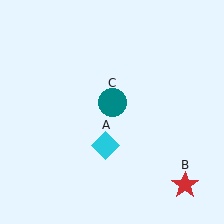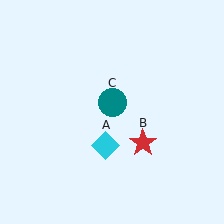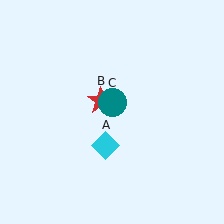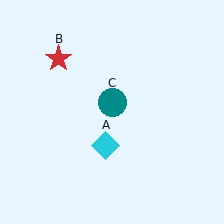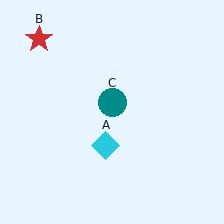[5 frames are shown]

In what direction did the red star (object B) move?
The red star (object B) moved up and to the left.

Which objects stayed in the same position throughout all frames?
Cyan diamond (object A) and teal circle (object C) remained stationary.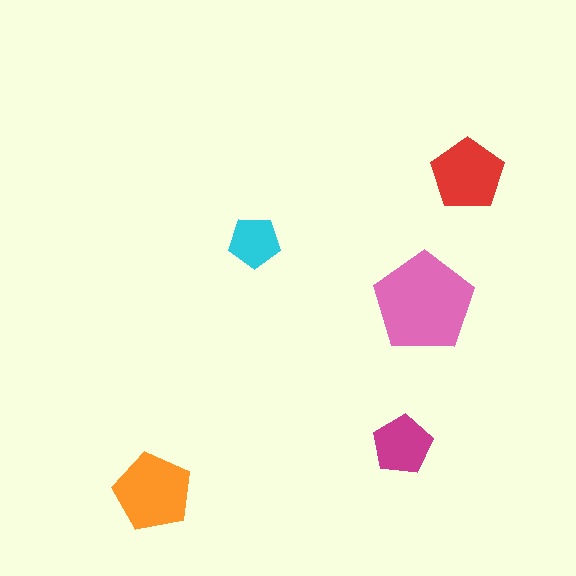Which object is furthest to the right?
The red pentagon is rightmost.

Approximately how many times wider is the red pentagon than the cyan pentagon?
About 1.5 times wider.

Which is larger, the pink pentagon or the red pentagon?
The pink one.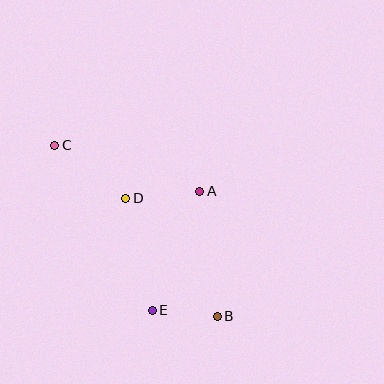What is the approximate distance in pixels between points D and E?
The distance between D and E is approximately 115 pixels.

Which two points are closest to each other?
Points B and E are closest to each other.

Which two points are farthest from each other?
Points B and C are farthest from each other.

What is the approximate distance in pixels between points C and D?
The distance between C and D is approximately 89 pixels.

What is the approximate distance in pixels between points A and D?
The distance between A and D is approximately 74 pixels.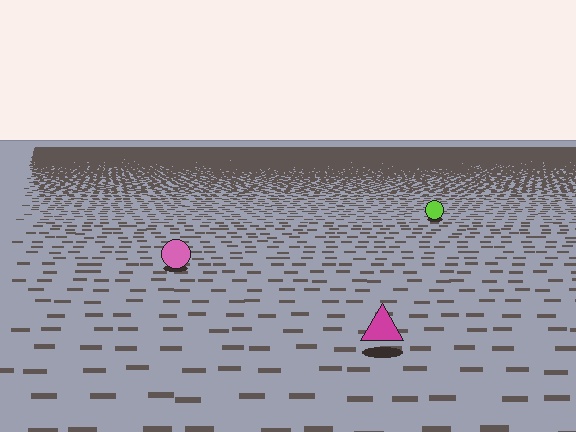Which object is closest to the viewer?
The magenta triangle is closest. The texture marks near it are larger and more spread out.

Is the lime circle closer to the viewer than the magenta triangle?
No. The magenta triangle is closer — you can tell from the texture gradient: the ground texture is coarser near it.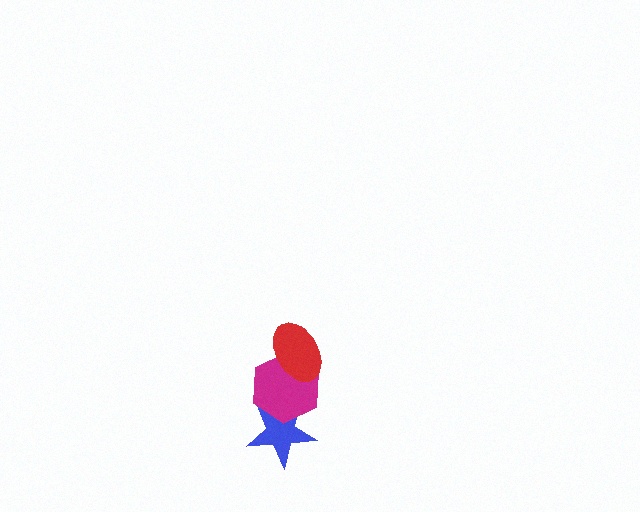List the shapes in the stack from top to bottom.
From top to bottom: the red ellipse, the magenta hexagon, the blue star.